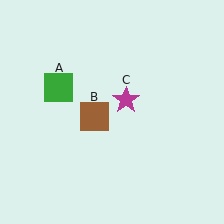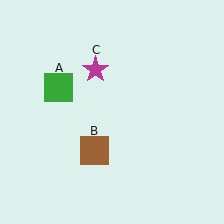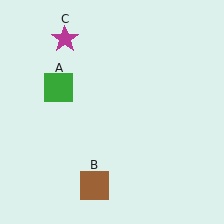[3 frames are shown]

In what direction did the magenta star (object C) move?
The magenta star (object C) moved up and to the left.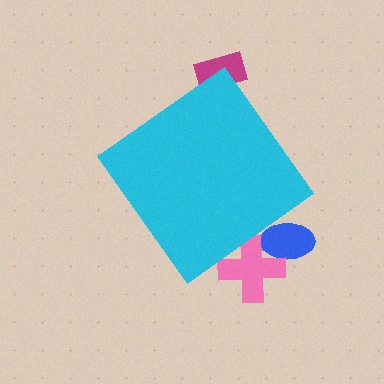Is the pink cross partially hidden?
Yes, the pink cross is partially hidden behind the cyan diamond.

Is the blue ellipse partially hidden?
Yes, the blue ellipse is partially hidden behind the cyan diamond.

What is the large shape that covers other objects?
A cyan diamond.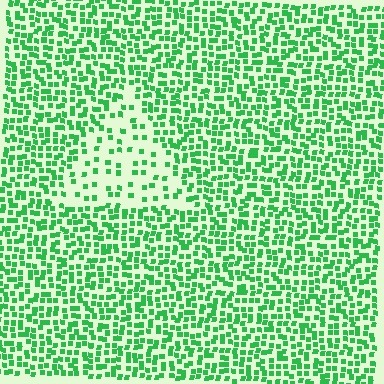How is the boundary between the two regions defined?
The boundary is defined by a change in element density (approximately 2.5x ratio). All elements are the same color, size, and shape.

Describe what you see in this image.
The image contains small green elements arranged at two different densities. A triangle-shaped region is visible where the elements are less densely packed than the surrounding area.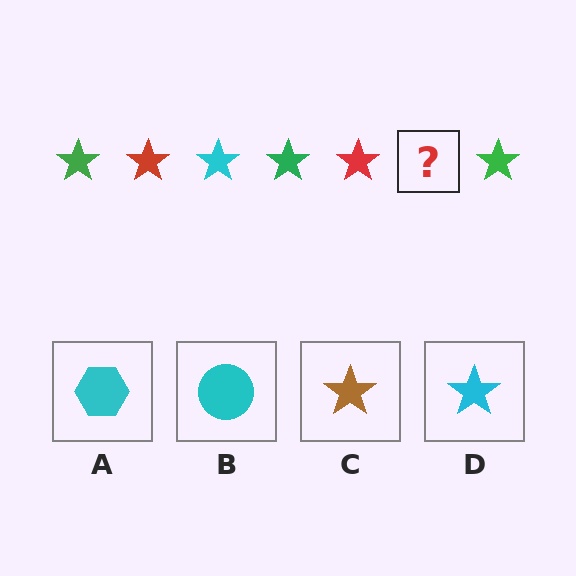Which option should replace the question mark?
Option D.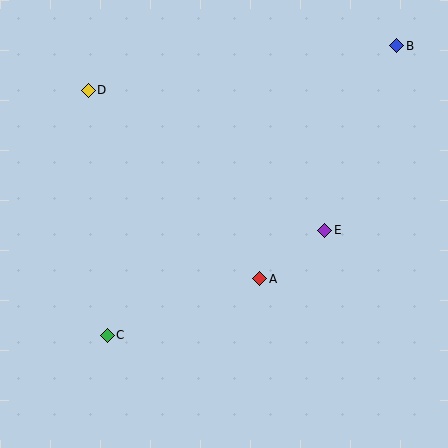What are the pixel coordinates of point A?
Point A is at (260, 279).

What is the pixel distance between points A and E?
The distance between A and E is 81 pixels.